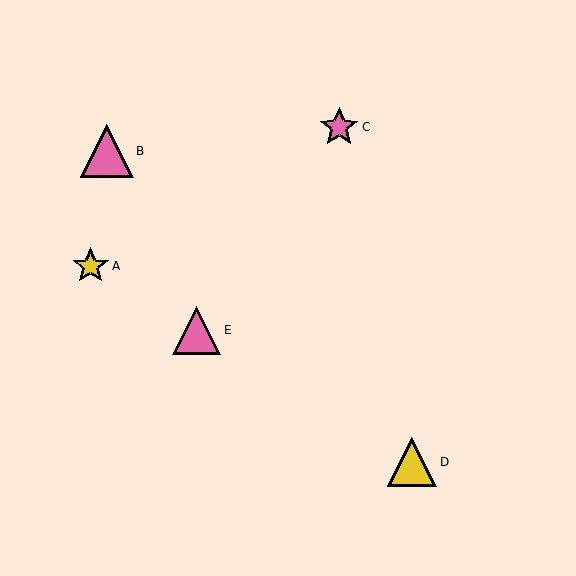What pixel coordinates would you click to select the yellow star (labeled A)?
Click at (91, 266) to select the yellow star A.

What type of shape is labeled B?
Shape B is a pink triangle.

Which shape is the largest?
The pink triangle (labeled B) is the largest.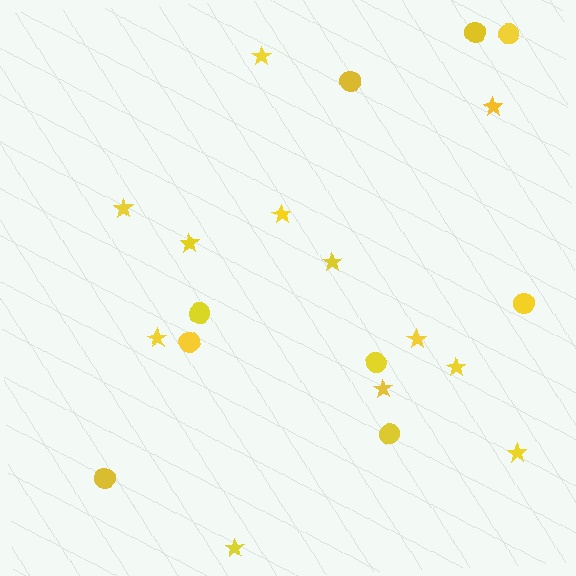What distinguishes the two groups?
There are 2 groups: one group of circles (9) and one group of stars (12).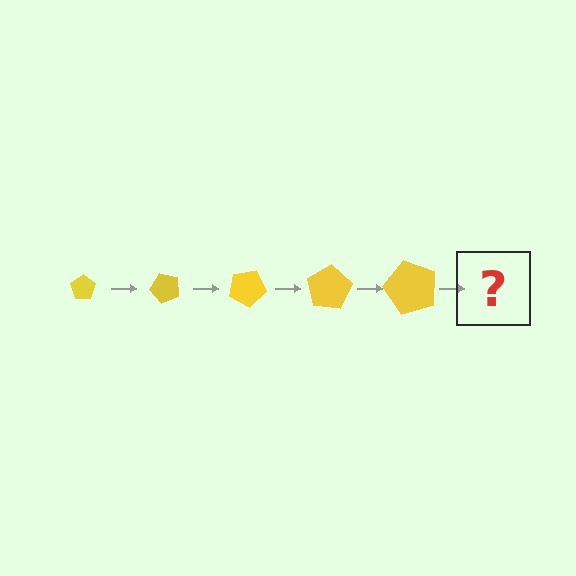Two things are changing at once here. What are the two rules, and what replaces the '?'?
The two rules are that the pentagon grows larger each step and it rotates 50 degrees each step. The '?' should be a pentagon, larger than the previous one and rotated 250 degrees from the start.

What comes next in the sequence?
The next element should be a pentagon, larger than the previous one and rotated 250 degrees from the start.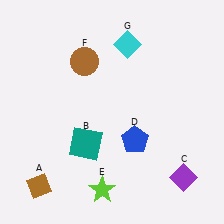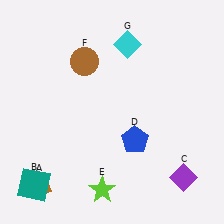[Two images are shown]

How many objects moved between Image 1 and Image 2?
1 object moved between the two images.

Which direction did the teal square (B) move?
The teal square (B) moved left.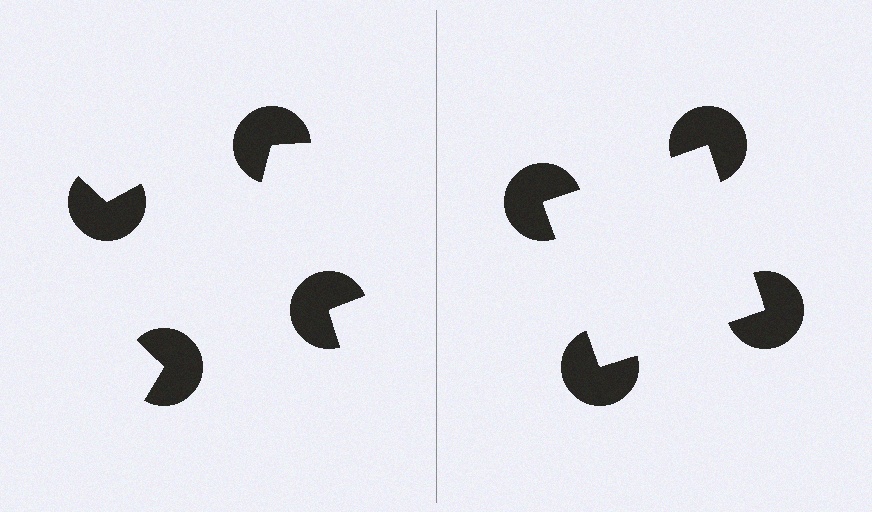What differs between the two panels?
The pac-man discs are positioned identically on both sides; only the wedge orientations differ. On the right they align to a square; on the left they are misaligned.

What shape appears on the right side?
An illusory square.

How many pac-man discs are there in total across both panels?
8 — 4 on each side.